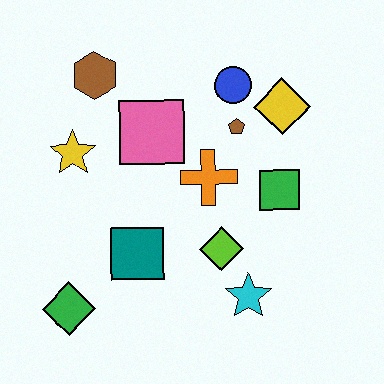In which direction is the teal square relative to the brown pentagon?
The teal square is below the brown pentagon.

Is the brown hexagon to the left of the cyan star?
Yes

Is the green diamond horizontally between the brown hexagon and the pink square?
No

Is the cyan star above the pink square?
No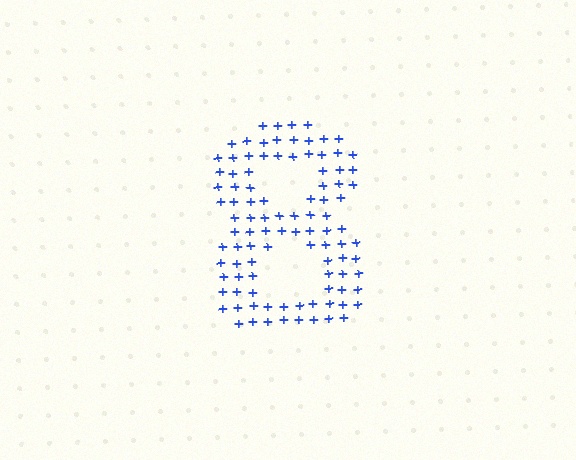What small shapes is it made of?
It is made of small plus signs.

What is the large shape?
The large shape is the digit 8.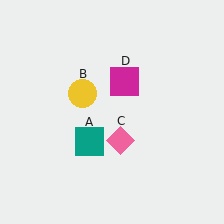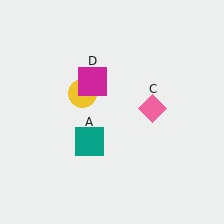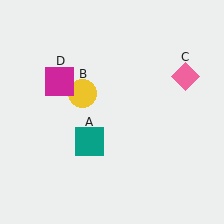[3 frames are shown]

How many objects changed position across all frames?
2 objects changed position: pink diamond (object C), magenta square (object D).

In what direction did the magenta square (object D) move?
The magenta square (object D) moved left.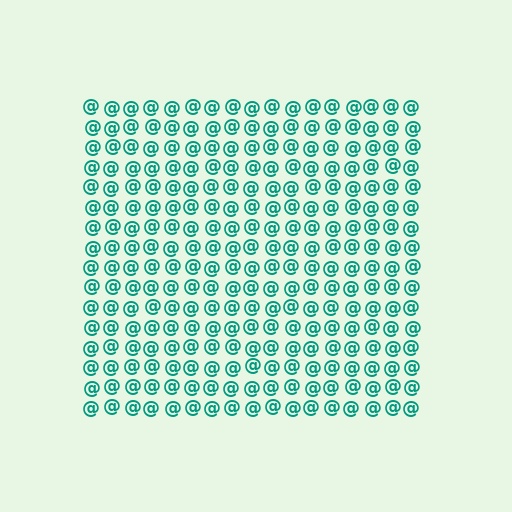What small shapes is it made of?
It is made of small at signs.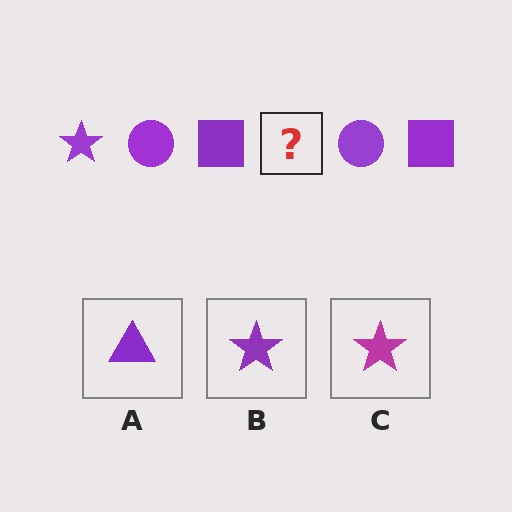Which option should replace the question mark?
Option B.